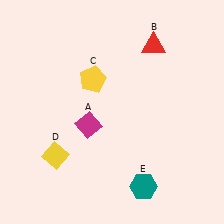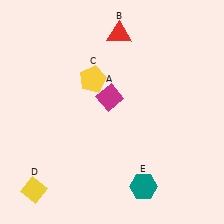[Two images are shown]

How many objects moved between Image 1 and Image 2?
3 objects moved between the two images.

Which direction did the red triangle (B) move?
The red triangle (B) moved left.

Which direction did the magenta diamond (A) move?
The magenta diamond (A) moved up.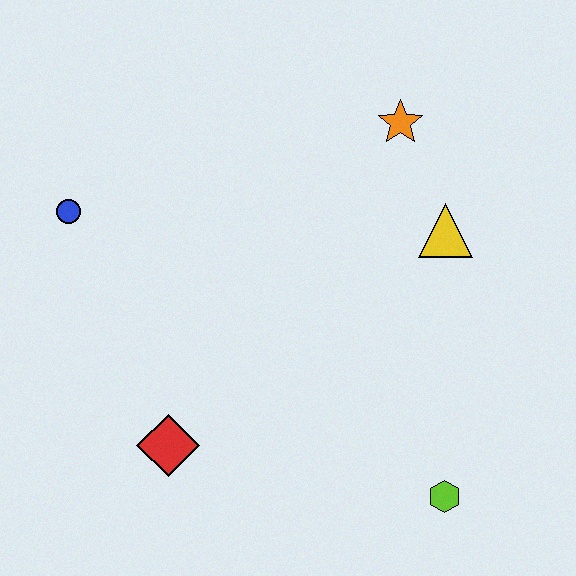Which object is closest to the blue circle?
The red diamond is closest to the blue circle.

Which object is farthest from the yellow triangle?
The blue circle is farthest from the yellow triangle.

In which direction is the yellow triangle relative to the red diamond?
The yellow triangle is to the right of the red diamond.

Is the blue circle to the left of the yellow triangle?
Yes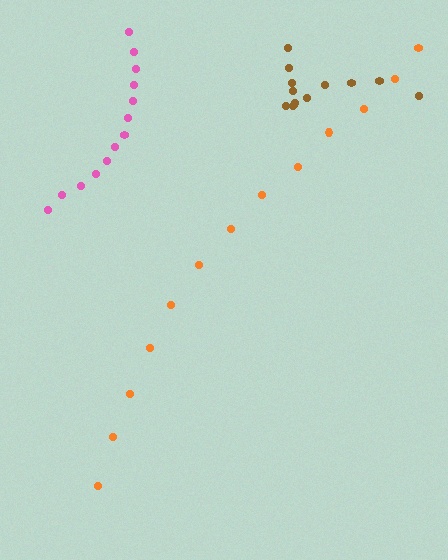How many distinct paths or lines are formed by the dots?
There are 3 distinct paths.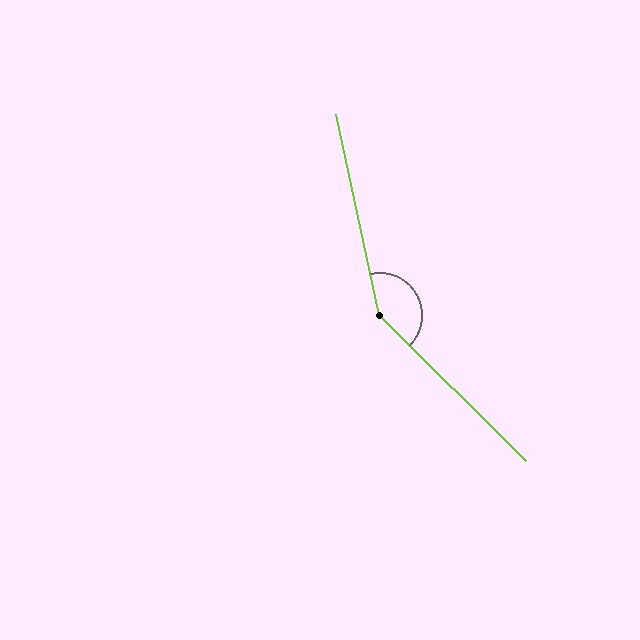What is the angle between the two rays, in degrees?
Approximately 147 degrees.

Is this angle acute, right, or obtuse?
It is obtuse.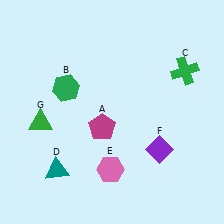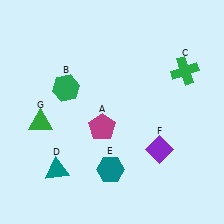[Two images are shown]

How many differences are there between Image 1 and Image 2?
There is 1 difference between the two images.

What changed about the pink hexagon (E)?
In Image 1, E is pink. In Image 2, it changed to teal.